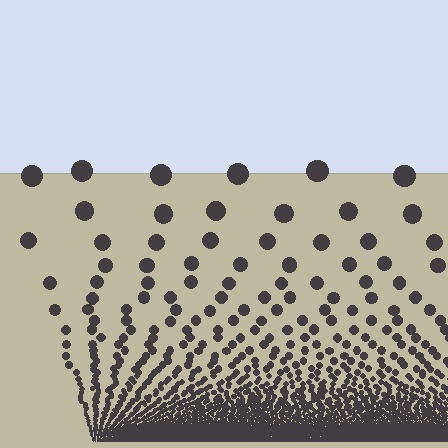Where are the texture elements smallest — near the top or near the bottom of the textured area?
Near the bottom.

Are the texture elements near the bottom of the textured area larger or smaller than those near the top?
Smaller. The gradient is inverted — elements near the bottom are smaller and denser.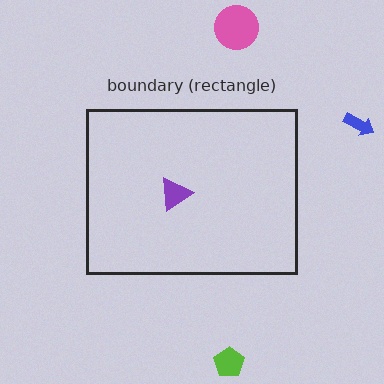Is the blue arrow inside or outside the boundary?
Outside.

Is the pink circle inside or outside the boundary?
Outside.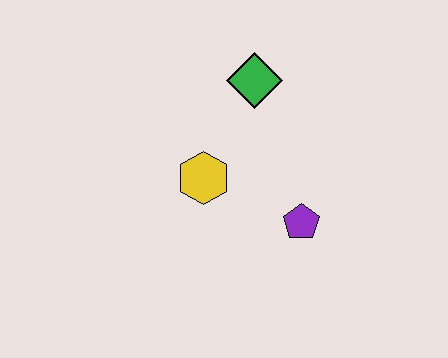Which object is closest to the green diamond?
The yellow hexagon is closest to the green diamond.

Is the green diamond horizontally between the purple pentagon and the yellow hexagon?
Yes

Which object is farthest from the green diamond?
The purple pentagon is farthest from the green diamond.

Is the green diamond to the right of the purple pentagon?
No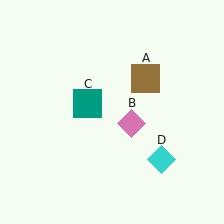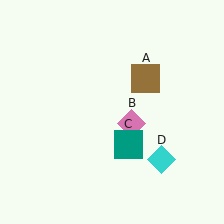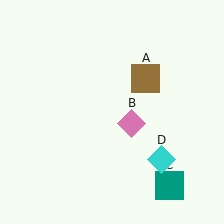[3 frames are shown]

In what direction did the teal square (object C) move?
The teal square (object C) moved down and to the right.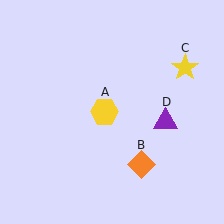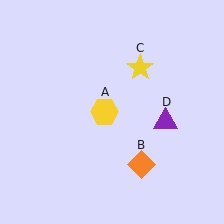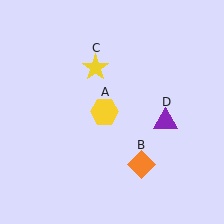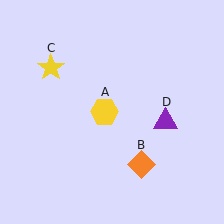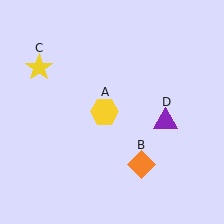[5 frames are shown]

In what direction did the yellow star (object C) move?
The yellow star (object C) moved left.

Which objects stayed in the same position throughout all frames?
Yellow hexagon (object A) and orange diamond (object B) and purple triangle (object D) remained stationary.